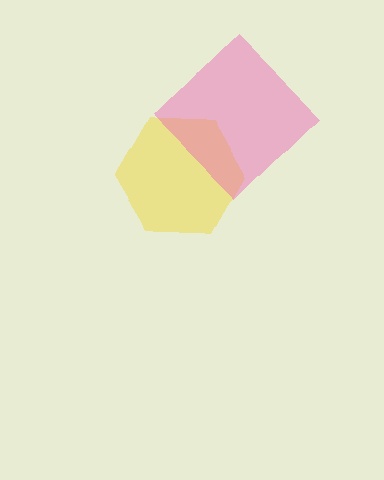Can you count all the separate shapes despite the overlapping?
Yes, there are 2 separate shapes.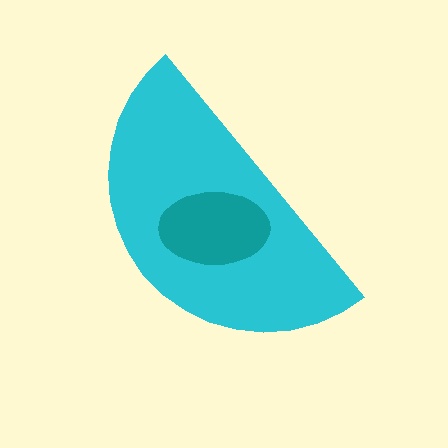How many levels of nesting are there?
2.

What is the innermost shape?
The teal ellipse.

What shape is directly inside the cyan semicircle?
The teal ellipse.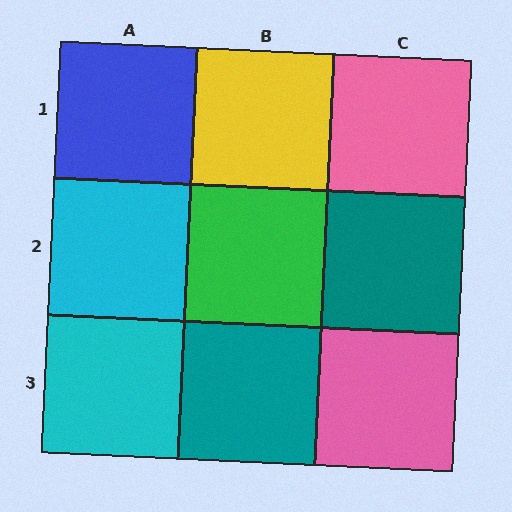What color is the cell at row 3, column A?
Cyan.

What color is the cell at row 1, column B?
Yellow.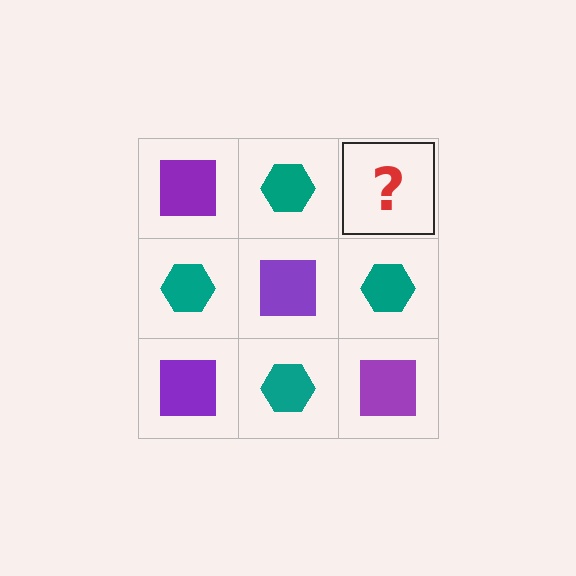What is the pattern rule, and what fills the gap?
The rule is that it alternates purple square and teal hexagon in a checkerboard pattern. The gap should be filled with a purple square.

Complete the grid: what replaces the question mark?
The question mark should be replaced with a purple square.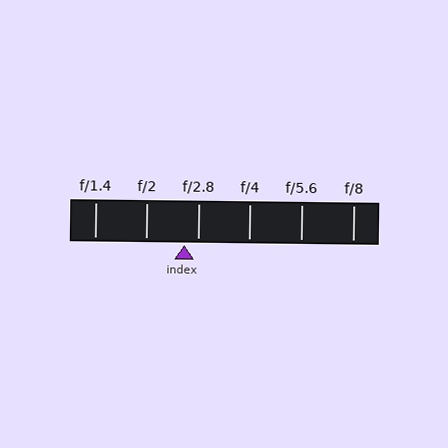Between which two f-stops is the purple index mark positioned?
The index mark is between f/2 and f/2.8.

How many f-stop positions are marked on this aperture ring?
There are 6 f-stop positions marked.